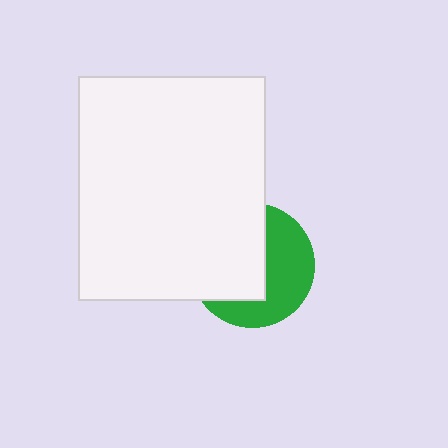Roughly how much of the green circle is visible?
About half of it is visible (roughly 47%).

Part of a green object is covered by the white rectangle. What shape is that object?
It is a circle.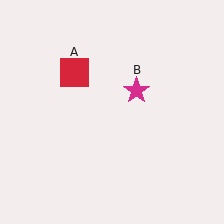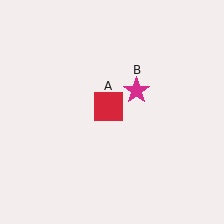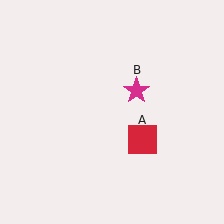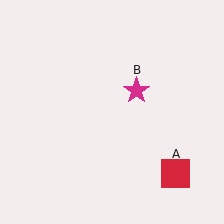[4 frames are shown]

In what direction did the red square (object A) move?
The red square (object A) moved down and to the right.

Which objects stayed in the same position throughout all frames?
Magenta star (object B) remained stationary.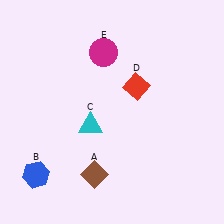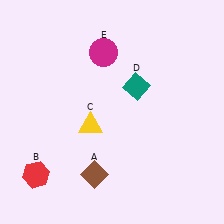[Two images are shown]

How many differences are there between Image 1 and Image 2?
There are 3 differences between the two images.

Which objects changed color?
B changed from blue to red. C changed from cyan to yellow. D changed from red to teal.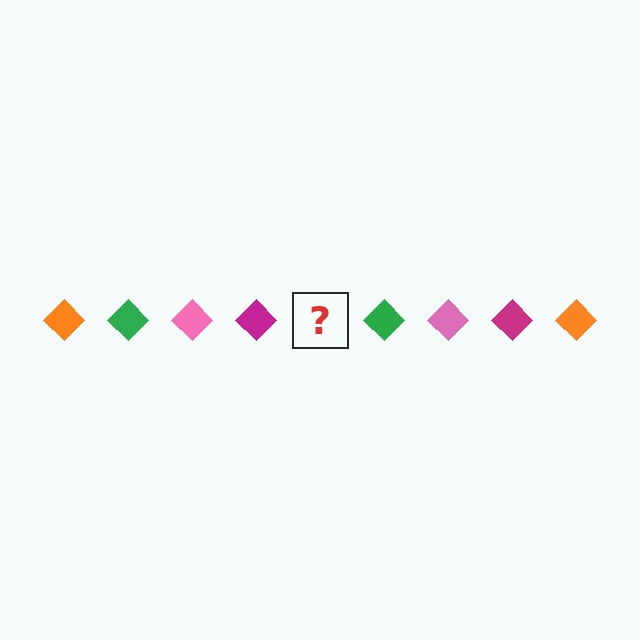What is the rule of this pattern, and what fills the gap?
The rule is that the pattern cycles through orange, green, pink, magenta diamonds. The gap should be filled with an orange diamond.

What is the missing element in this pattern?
The missing element is an orange diamond.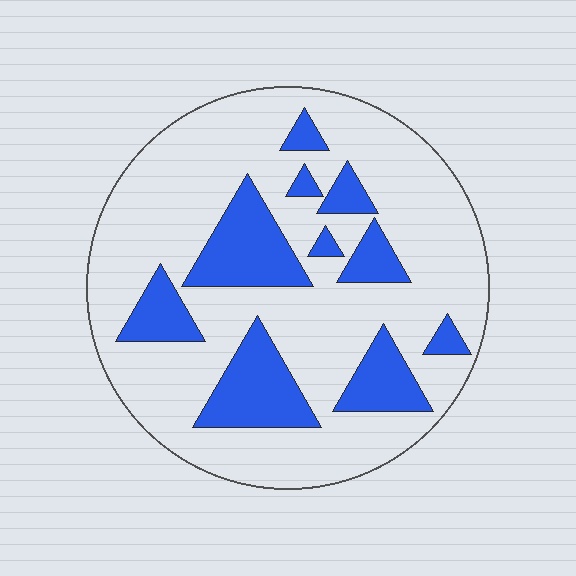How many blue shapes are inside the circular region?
10.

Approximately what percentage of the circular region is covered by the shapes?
Approximately 25%.